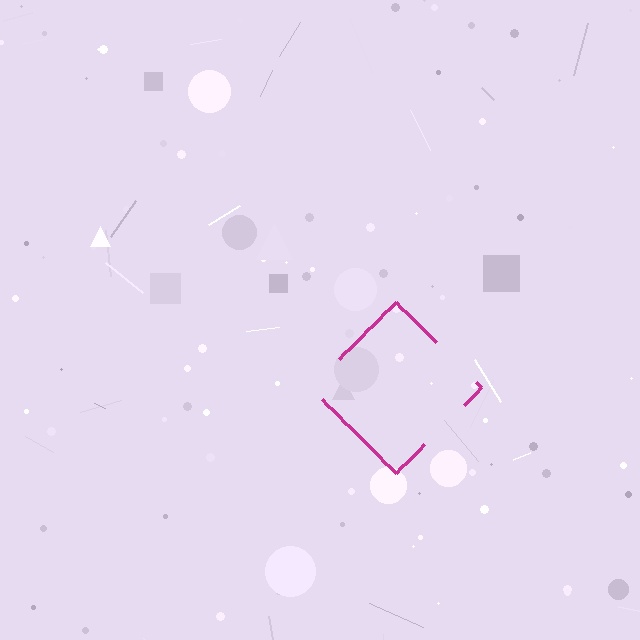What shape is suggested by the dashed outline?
The dashed outline suggests a diamond.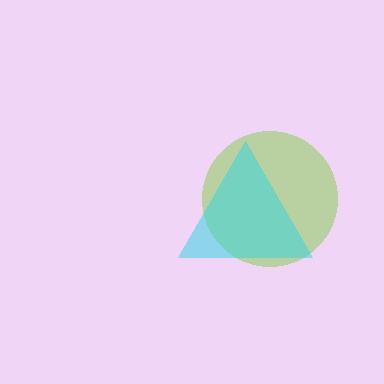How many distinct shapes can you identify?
There are 2 distinct shapes: a lime circle, a cyan triangle.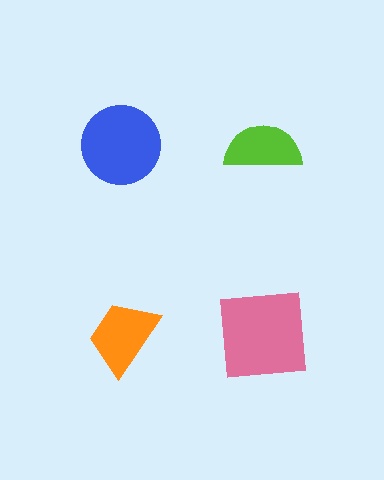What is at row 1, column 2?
A lime semicircle.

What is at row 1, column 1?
A blue circle.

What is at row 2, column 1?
An orange trapezoid.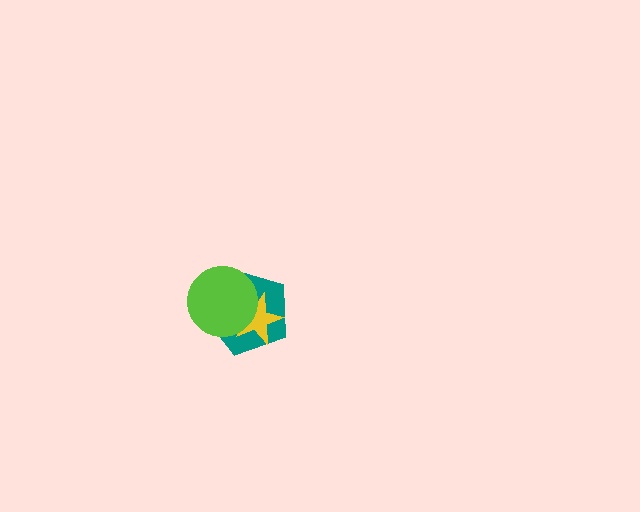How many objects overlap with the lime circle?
2 objects overlap with the lime circle.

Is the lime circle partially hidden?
No, no other shape covers it.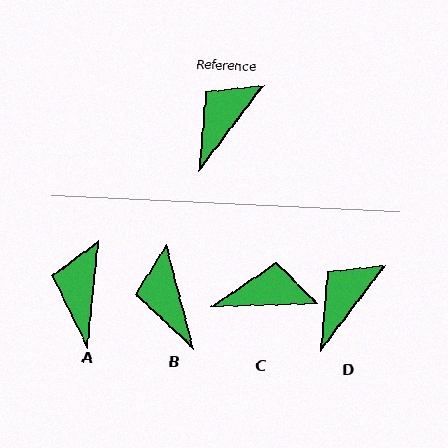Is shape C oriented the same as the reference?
No, it is off by about 51 degrees.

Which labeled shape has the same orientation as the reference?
D.